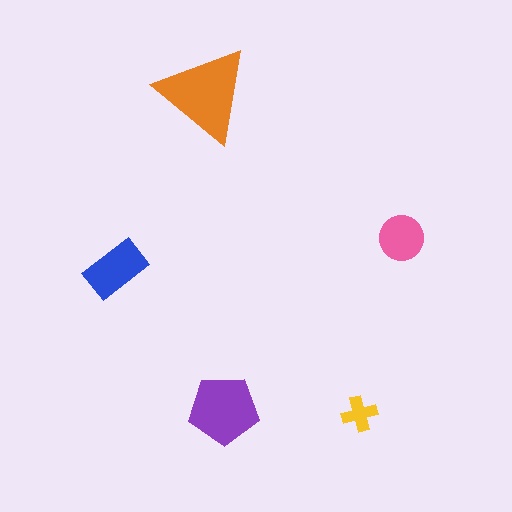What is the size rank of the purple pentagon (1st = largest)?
2nd.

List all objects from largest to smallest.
The orange triangle, the purple pentagon, the blue rectangle, the pink circle, the yellow cross.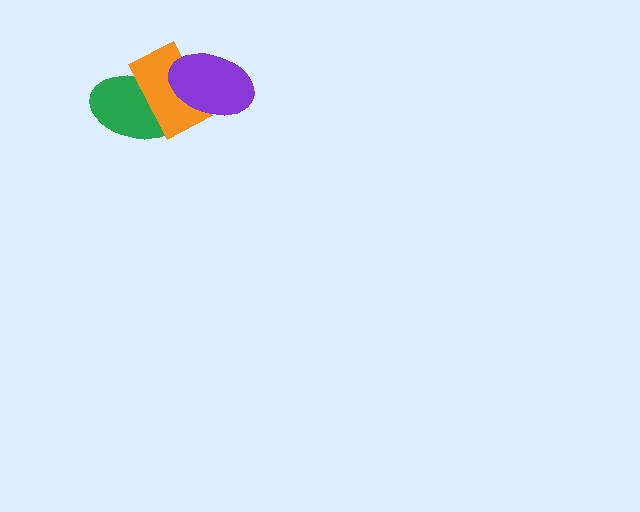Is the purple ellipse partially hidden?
No, no other shape covers it.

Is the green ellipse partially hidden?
Yes, it is partially covered by another shape.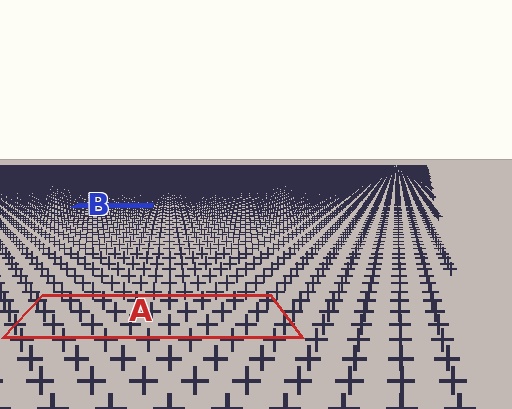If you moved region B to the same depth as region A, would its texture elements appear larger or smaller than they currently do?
They would appear larger. At a closer depth, the same texture elements are projected at a bigger on-screen size.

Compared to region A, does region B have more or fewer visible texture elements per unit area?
Region B has more texture elements per unit area — they are packed more densely because it is farther away.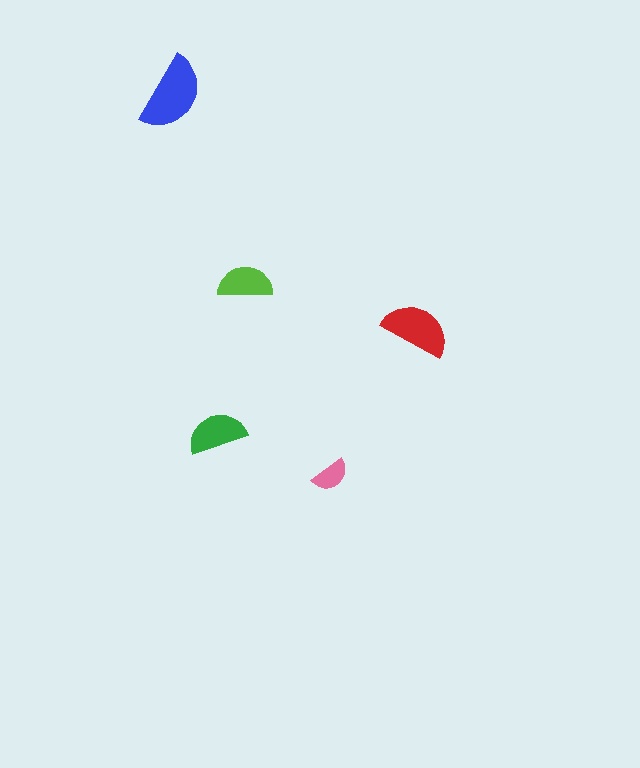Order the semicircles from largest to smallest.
the blue one, the red one, the green one, the lime one, the pink one.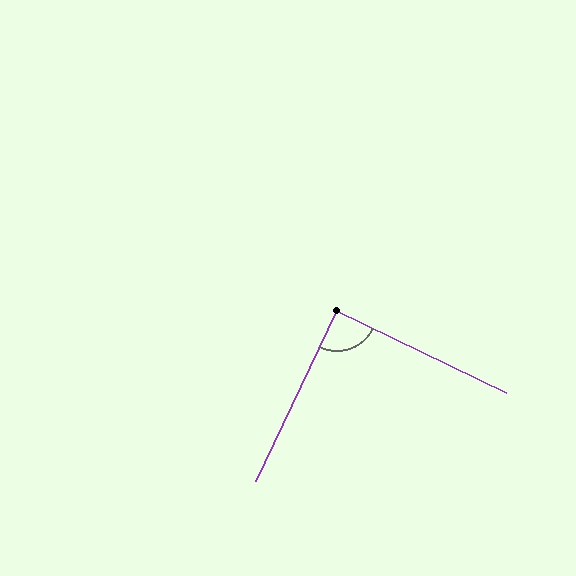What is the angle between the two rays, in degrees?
Approximately 90 degrees.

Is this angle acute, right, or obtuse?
It is approximately a right angle.